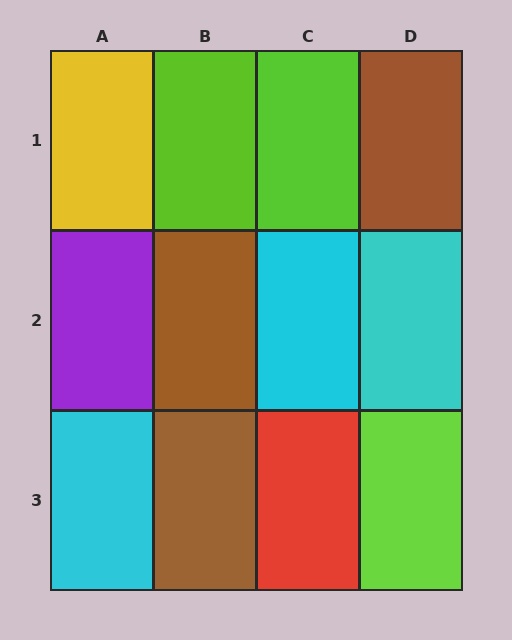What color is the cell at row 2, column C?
Cyan.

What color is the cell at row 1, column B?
Lime.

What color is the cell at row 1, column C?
Lime.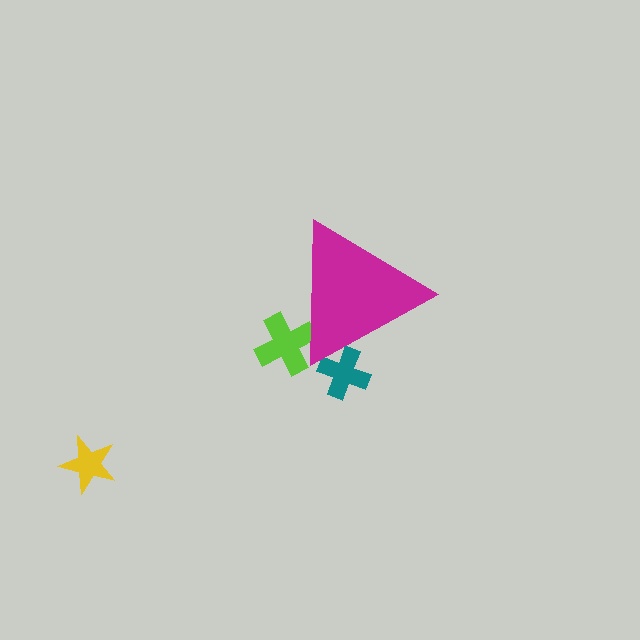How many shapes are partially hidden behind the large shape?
2 shapes are partially hidden.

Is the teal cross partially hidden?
Yes, the teal cross is partially hidden behind the magenta triangle.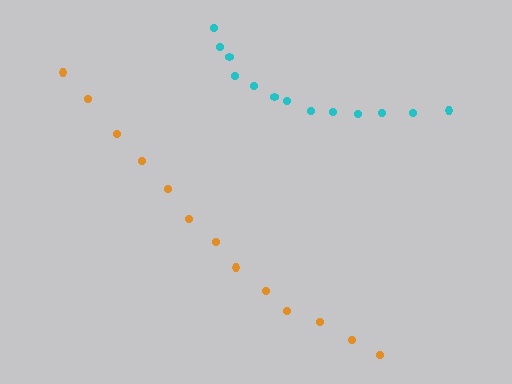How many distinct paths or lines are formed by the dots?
There are 2 distinct paths.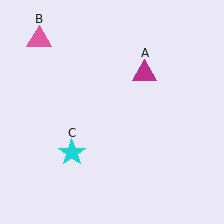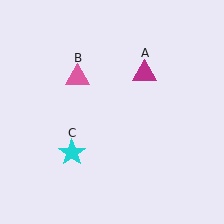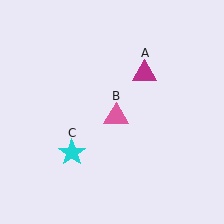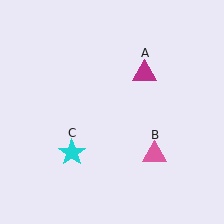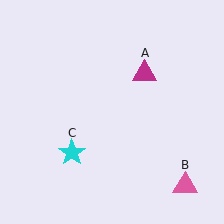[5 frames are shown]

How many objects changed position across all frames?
1 object changed position: pink triangle (object B).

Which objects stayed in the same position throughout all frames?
Magenta triangle (object A) and cyan star (object C) remained stationary.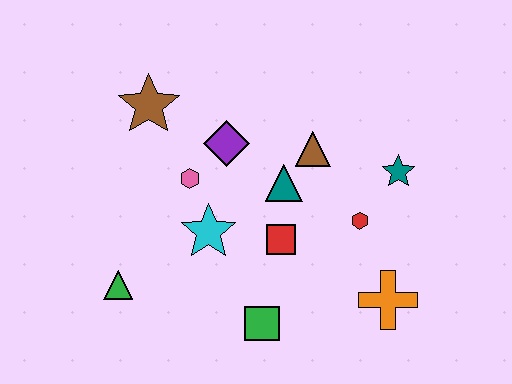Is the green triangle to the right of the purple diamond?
No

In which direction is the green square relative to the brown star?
The green square is below the brown star.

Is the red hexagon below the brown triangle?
Yes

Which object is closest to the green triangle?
The cyan star is closest to the green triangle.